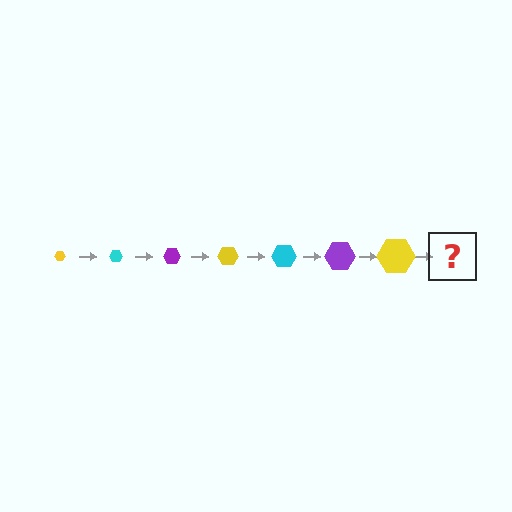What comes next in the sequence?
The next element should be a cyan hexagon, larger than the previous one.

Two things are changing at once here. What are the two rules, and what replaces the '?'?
The two rules are that the hexagon grows larger each step and the color cycles through yellow, cyan, and purple. The '?' should be a cyan hexagon, larger than the previous one.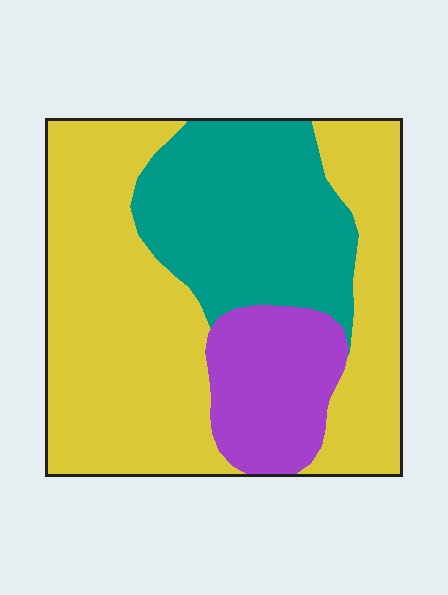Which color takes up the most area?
Yellow, at roughly 55%.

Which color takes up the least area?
Purple, at roughly 15%.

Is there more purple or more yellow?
Yellow.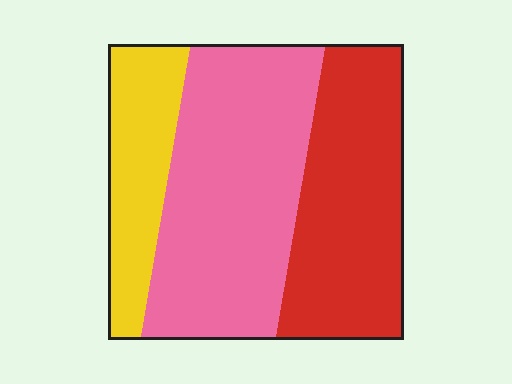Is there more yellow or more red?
Red.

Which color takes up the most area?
Pink, at roughly 45%.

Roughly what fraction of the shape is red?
Red covers about 35% of the shape.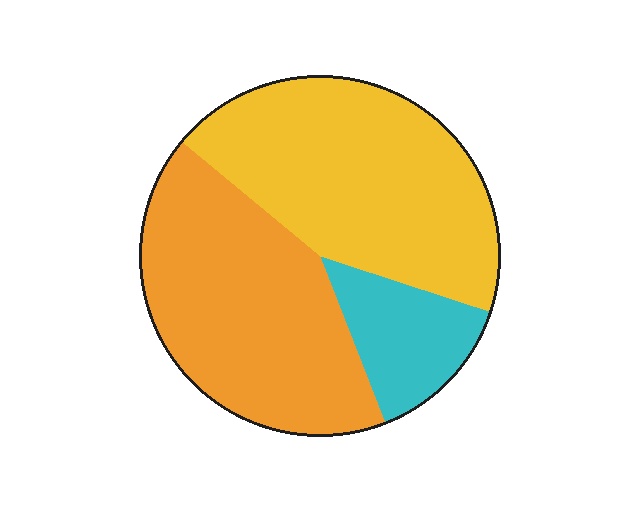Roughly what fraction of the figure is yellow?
Yellow covers 44% of the figure.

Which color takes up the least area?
Cyan, at roughly 15%.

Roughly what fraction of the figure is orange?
Orange takes up about two fifths (2/5) of the figure.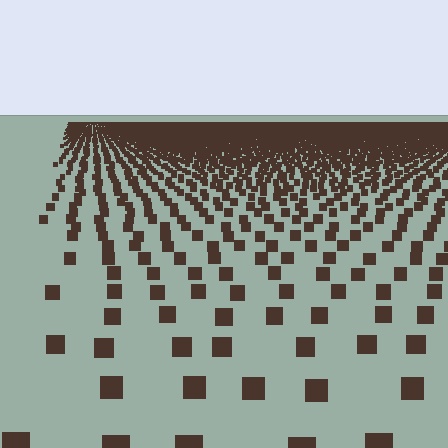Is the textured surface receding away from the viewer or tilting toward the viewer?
The surface is receding away from the viewer. Texture elements get smaller and denser toward the top.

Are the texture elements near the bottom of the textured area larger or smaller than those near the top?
Larger. Near the bottom, elements are closer to the viewer and appear at a bigger on-screen size.